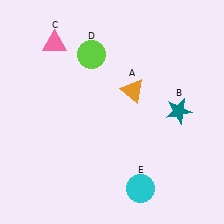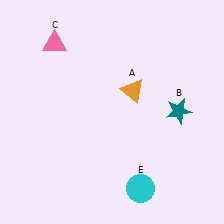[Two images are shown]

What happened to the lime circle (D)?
The lime circle (D) was removed in Image 2. It was in the top-left area of Image 1.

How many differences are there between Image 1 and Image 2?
There is 1 difference between the two images.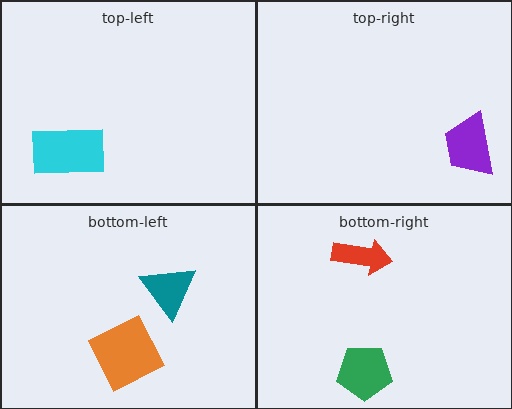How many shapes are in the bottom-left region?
2.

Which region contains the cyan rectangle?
The top-left region.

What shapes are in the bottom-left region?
The teal triangle, the orange square.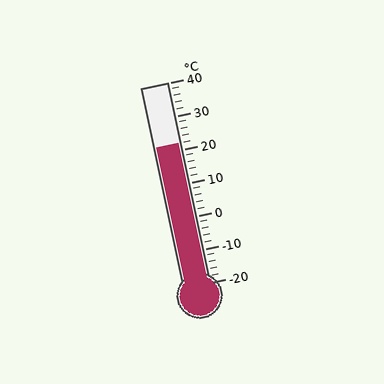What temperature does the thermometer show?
The thermometer shows approximately 22°C.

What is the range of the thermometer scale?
The thermometer scale ranges from -20°C to 40°C.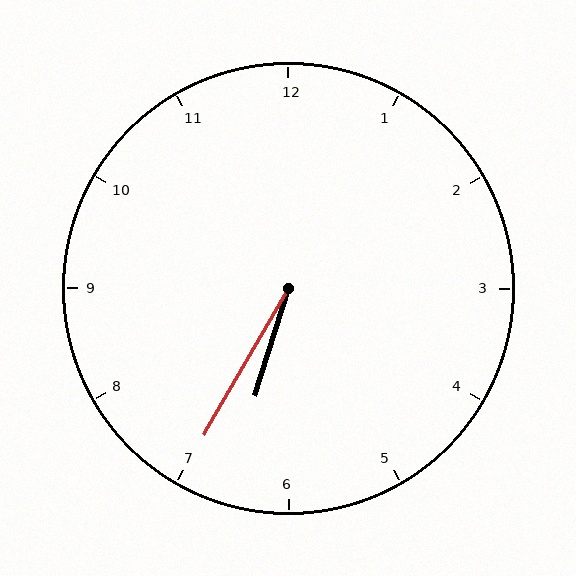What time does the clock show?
6:35.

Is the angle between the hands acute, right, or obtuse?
It is acute.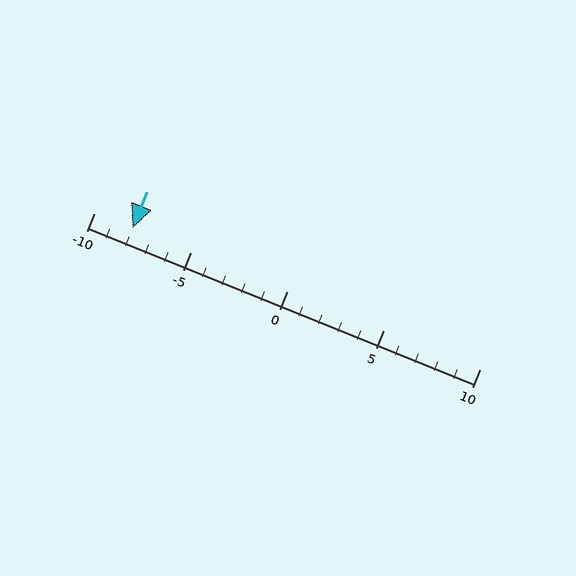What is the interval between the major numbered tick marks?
The major tick marks are spaced 5 units apart.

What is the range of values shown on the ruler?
The ruler shows values from -10 to 10.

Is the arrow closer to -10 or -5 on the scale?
The arrow is closer to -10.